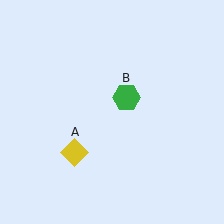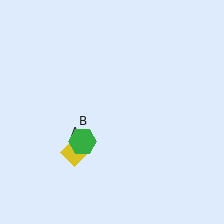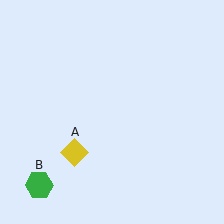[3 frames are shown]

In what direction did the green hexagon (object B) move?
The green hexagon (object B) moved down and to the left.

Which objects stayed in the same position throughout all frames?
Yellow diamond (object A) remained stationary.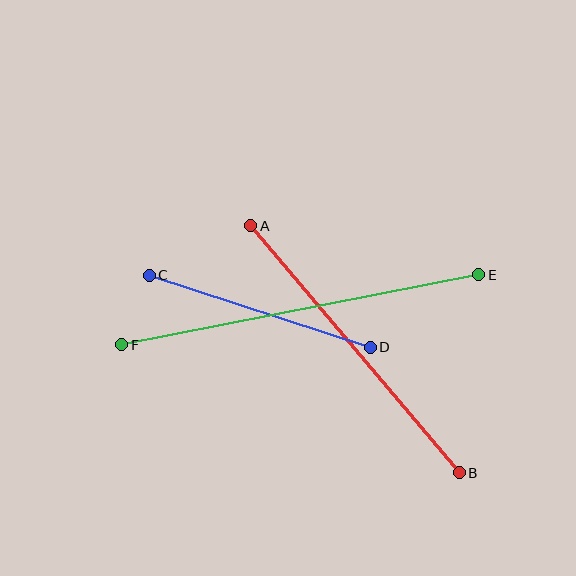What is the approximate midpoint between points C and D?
The midpoint is at approximately (260, 311) pixels.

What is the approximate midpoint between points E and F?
The midpoint is at approximately (300, 310) pixels.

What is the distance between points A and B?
The distance is approximately 323 pixels.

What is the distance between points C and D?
The distance is approximately 233 pixels.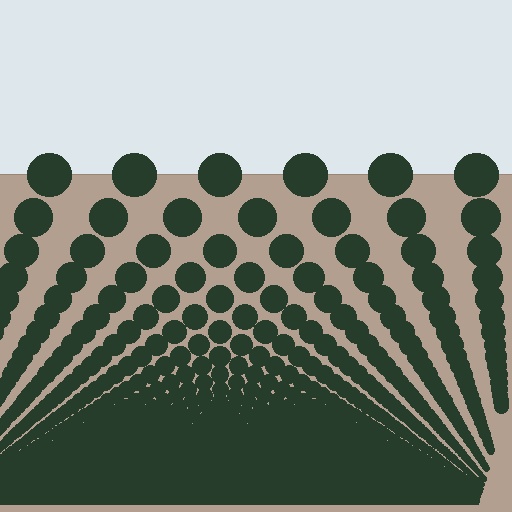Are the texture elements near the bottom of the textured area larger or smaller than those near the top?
Smaller. The gradient is inverted — elements near the bottom are smaller and denser.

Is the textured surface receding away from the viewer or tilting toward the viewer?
The surface appears to tilt toward the viewer. Texture elements get larger and sparser toward the top.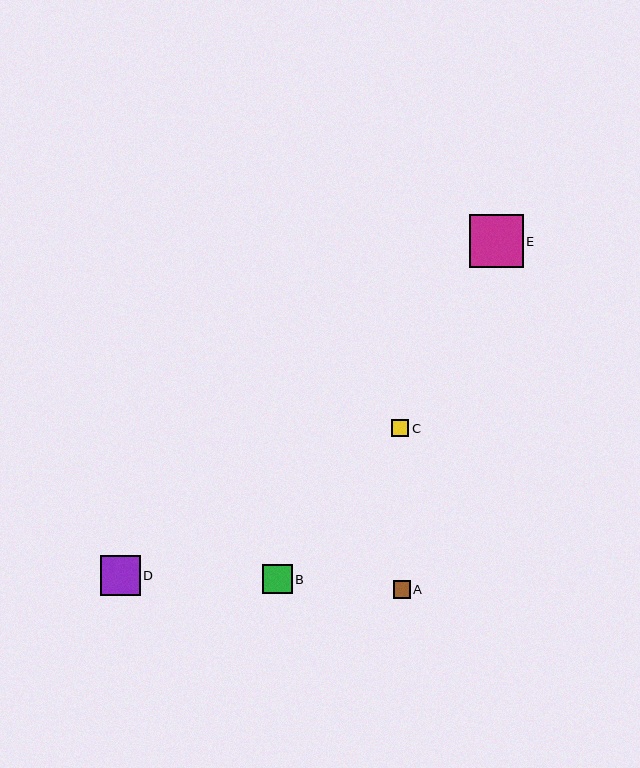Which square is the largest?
Square E is the largest with a size of approximately 54 pixels.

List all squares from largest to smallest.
From largest to smallest: E, D, B, C, A.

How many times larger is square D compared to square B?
Square D is approximately 1.4 times the size of square B.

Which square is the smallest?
Square A is the smallest with a size of approximately 17 pixels.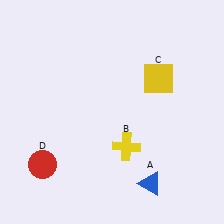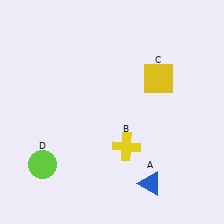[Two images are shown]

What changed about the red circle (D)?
In Image 1, D is red. In Image 2, it changed to lime.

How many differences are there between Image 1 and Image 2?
There is 1 difference between the two images.